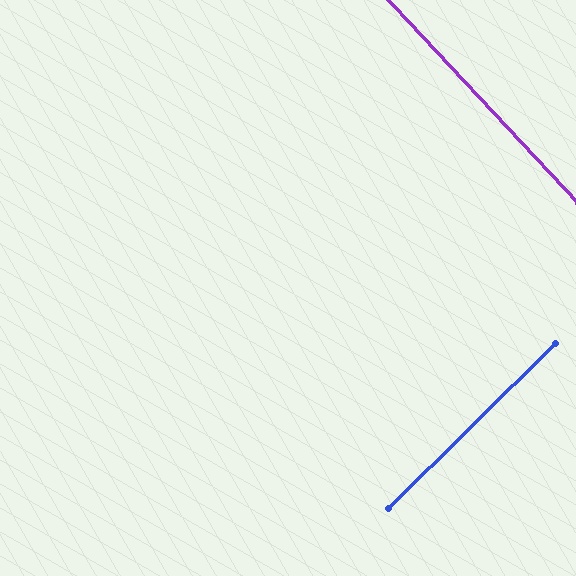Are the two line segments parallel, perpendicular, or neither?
Perpendicular — they meet at approximately 88°.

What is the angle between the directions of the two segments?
Approximately 88 degrees.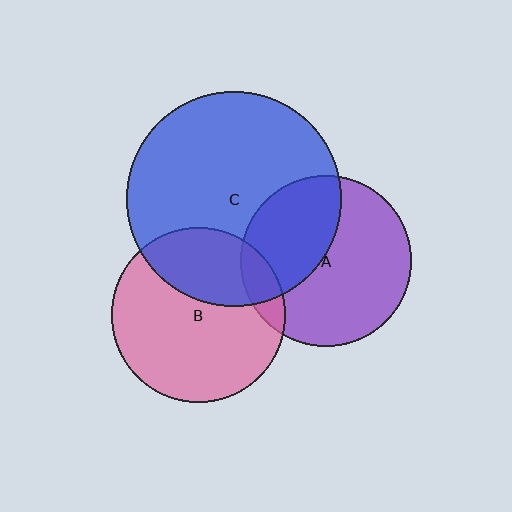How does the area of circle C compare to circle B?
Approximately 1.5 times.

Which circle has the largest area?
Circle C (blue).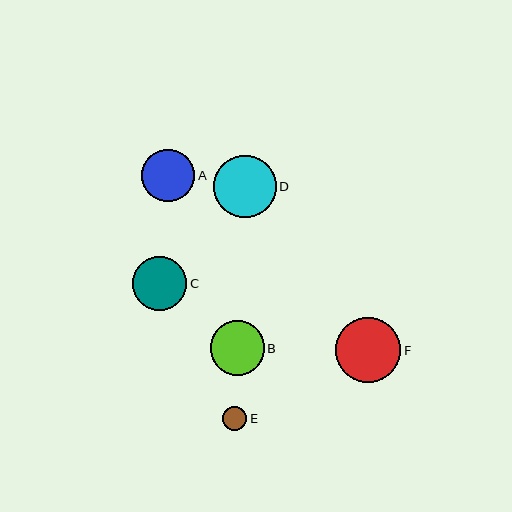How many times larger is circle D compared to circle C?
Circle D is approximately 1.1 times the size of circle C.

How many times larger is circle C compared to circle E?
Circle C is approximately 2.2 times the size of circle E.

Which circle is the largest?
Circle F is the largest with a size of approximately 65 pixels.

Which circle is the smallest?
Circle E is the smallest with a size of approximately 24 pixels.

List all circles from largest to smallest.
From largest to smallest: F, D, C, B, A, E.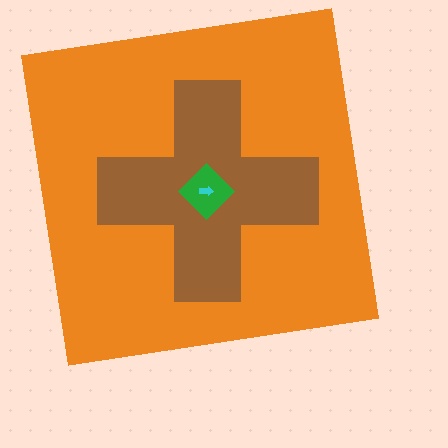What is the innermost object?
The cyan arrow.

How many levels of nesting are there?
4.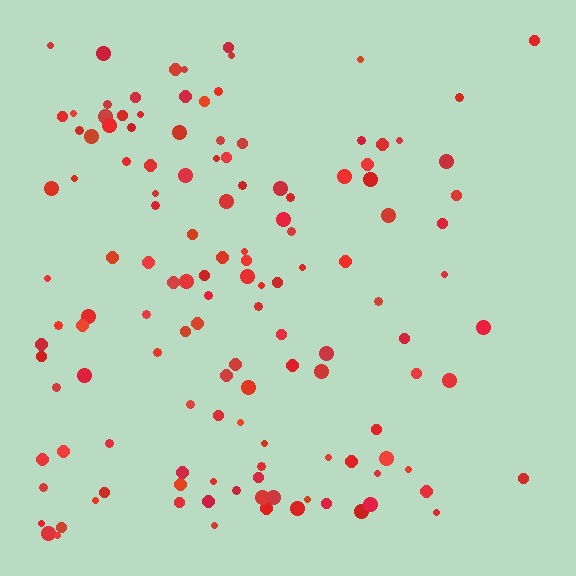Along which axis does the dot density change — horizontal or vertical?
Horizontal.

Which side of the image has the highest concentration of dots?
The left.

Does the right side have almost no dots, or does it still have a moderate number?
Still a moderate number, just noticeably fewer than the left.